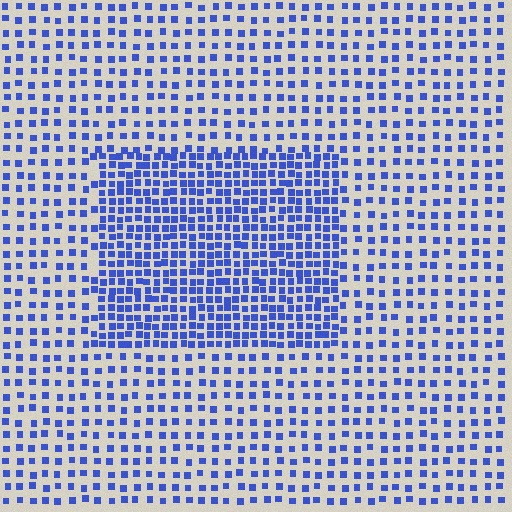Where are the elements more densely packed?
The elements are more densely packed inside the rectangle boundary.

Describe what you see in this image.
The image contains small blue elements arranged at two different densities. A rectangle-shaped region is visible where the elements are more densely packed than the surrounding area.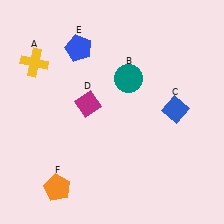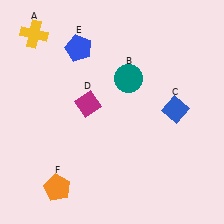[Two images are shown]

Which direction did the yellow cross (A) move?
The yellow cross (A) moved up.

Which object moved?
The yellow cross (A) moved up.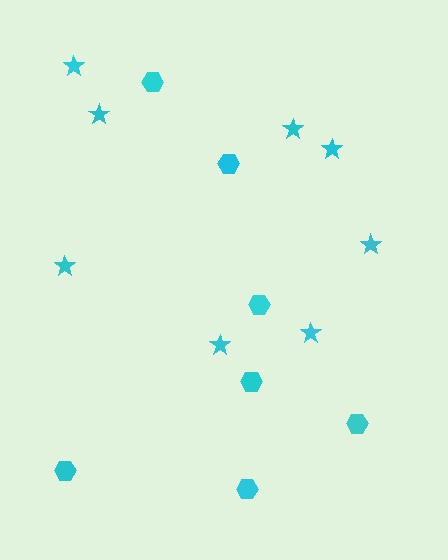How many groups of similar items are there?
There are 2 groups: one group of stars (8) and one group of hexagons (7).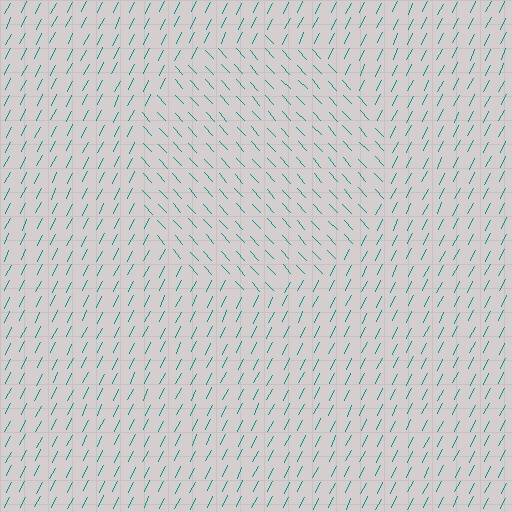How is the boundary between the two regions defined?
The boundary is defined purely by a change in line orientation (approximately 69 degrees difference). All lines are the same color and thickness.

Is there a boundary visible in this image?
Yes, there is a texture boundary formed by a change in line orientation.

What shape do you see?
I see a circle.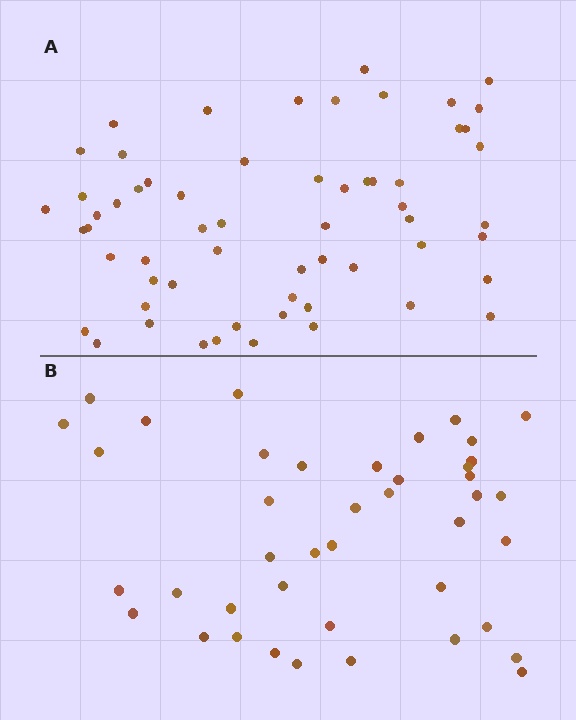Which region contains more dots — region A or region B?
Region A (the top region) has more dots.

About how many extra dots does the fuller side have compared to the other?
Region A has approximately 20 more dots than region B.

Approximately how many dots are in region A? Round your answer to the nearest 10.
About 60 dots.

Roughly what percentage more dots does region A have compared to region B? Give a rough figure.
About 45% more.